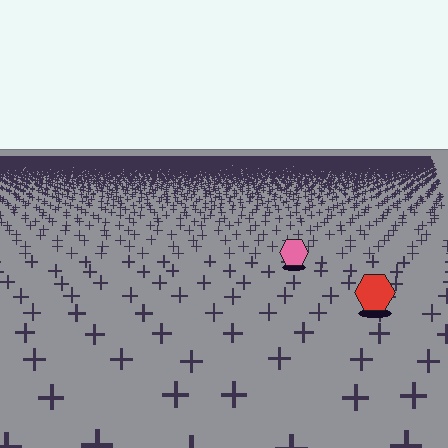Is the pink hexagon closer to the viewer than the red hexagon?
No. The red hexagon is closer — you can tell from the texture gradient: the ground texture is coarser near it.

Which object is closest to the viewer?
The red hexagon is closest. The texture marks near it are larger and more spread out.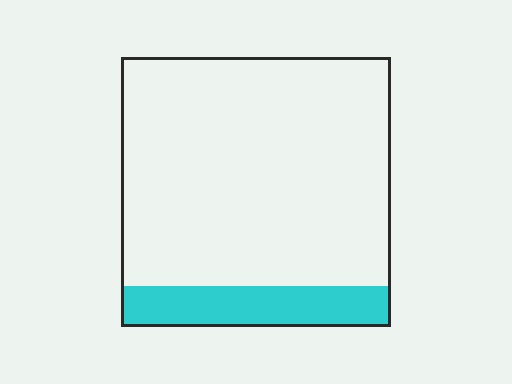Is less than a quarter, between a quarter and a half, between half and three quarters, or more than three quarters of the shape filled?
Less than a quarter.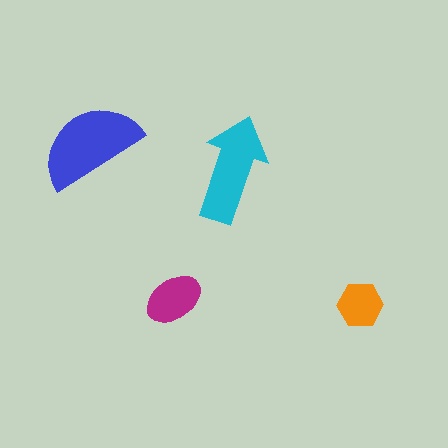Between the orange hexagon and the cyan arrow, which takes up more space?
The cyan arrow.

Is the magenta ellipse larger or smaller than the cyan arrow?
Smaller.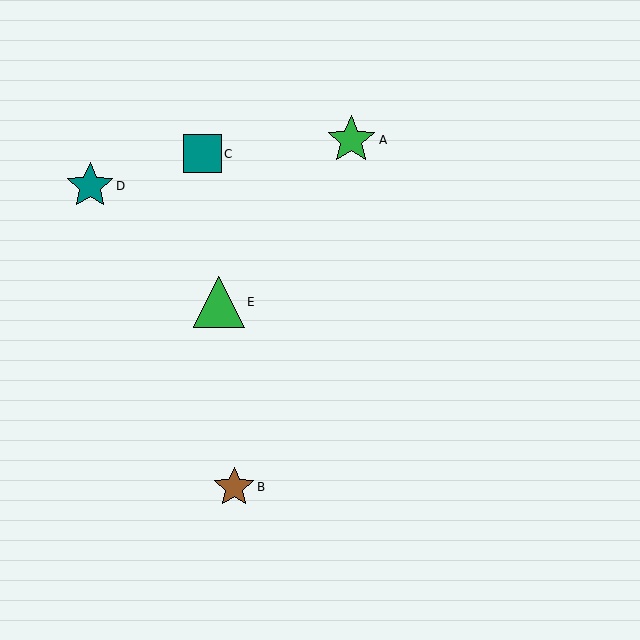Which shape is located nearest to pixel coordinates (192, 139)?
The teal square (labeled C) at (203, 154) is nearest to that location.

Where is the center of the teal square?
The center of the teal square is at (203, 154).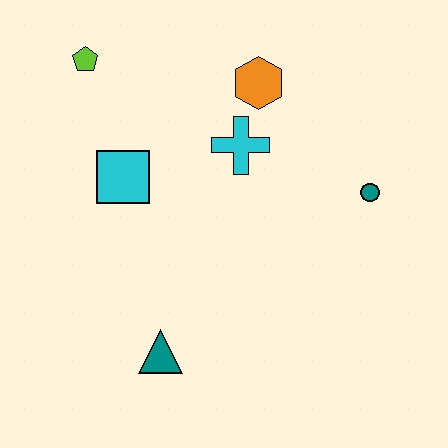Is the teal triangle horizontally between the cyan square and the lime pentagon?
No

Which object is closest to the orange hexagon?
The cyan cross is closest to the orange hexagon.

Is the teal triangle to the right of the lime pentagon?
Yes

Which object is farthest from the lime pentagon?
The teal circle is farthest from the lime pentagon.